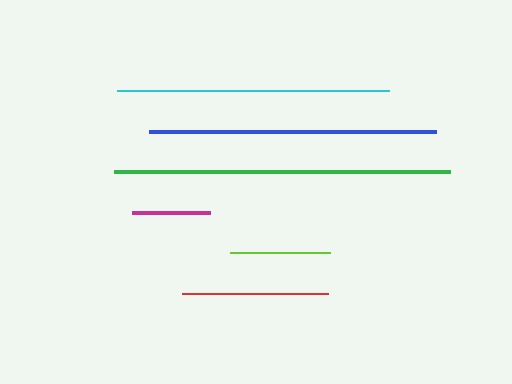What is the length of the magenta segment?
The magenta segment is approximately 79 pixels long.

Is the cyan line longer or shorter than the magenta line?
The cyan line is longer than the magenta line.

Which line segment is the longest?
The green line is the longest at approximately 336 pixels.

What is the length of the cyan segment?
The cyan segment is approximately 272 pixels long.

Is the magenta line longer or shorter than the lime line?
The lime line is longer than the magenta line.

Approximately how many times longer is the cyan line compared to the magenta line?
The cyan line is approximately 3.5 times the length of the magenta line.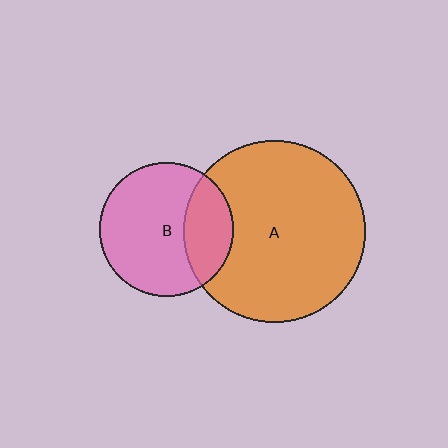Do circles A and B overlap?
Yes.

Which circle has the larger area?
Circle A (orange).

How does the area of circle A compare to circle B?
Approximately 1.9 times.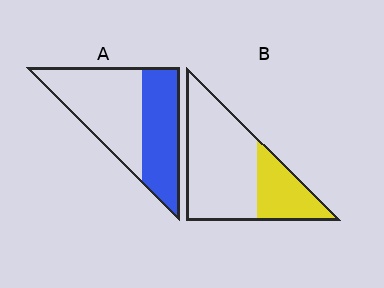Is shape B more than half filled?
No.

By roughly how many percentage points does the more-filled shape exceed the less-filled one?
By roughly 15 percentage points (A over B).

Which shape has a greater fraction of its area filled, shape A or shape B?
Shape A.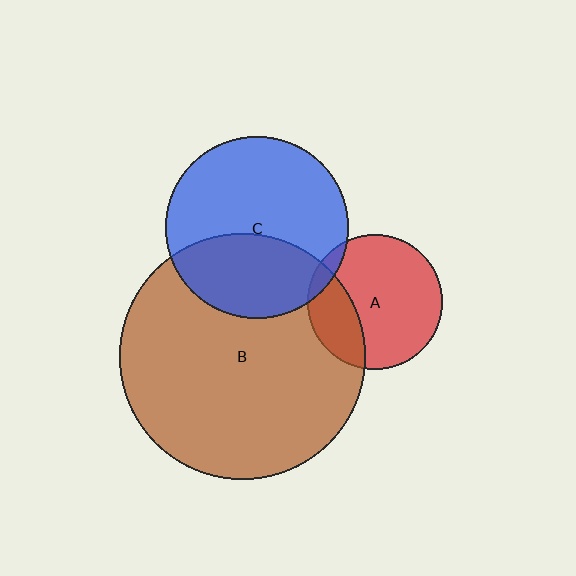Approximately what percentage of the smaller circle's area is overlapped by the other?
Approximately 25%.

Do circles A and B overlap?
Yes.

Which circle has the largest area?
Circle B (brown).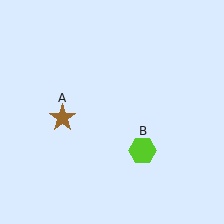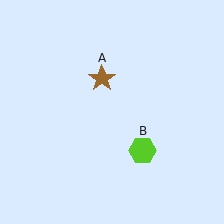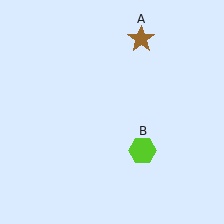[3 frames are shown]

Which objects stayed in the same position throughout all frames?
Lime hexagon (object B) remained stationary.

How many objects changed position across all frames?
1 object changed position: brown star (object A).